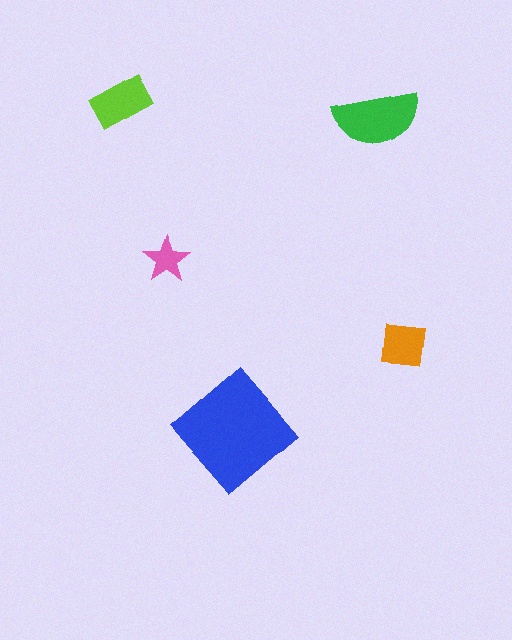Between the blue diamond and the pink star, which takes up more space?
The blue diamond.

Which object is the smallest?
The pink star.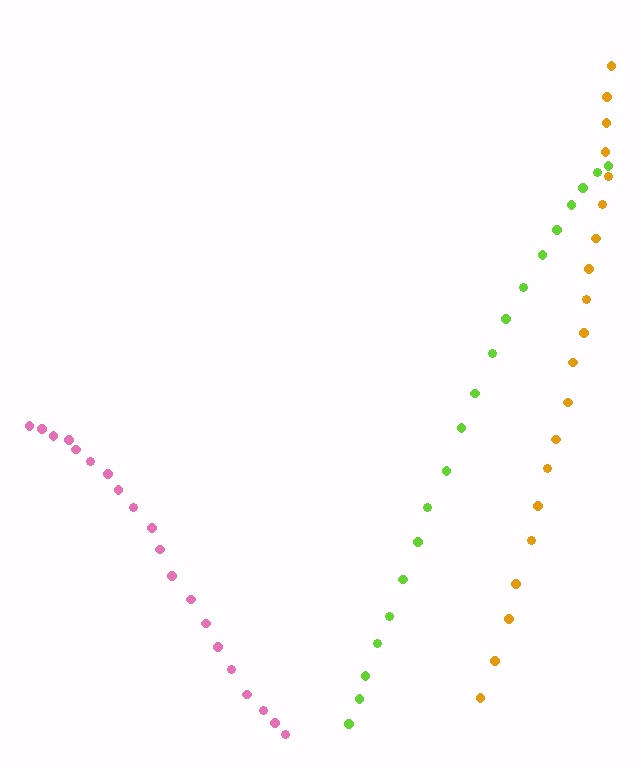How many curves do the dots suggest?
There are 3 distinct paths.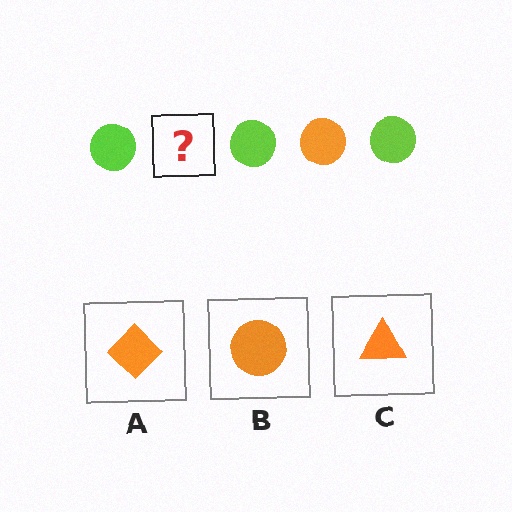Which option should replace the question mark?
Option B.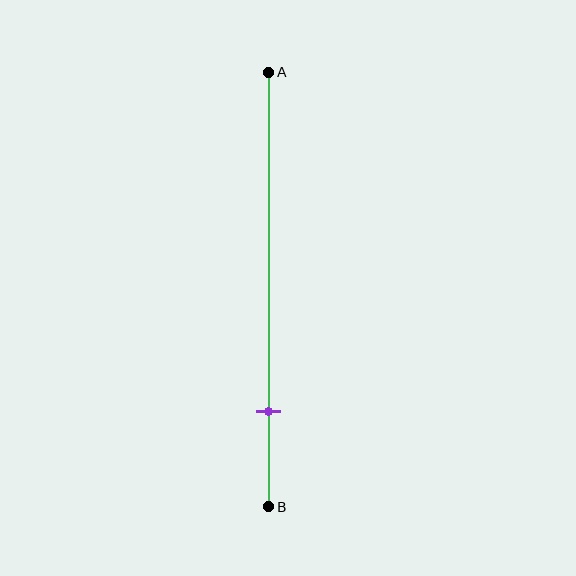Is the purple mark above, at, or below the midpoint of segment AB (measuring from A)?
The purple mark is below the midpoint of segment AB.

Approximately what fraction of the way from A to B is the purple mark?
The purple mark is approximately 80% of the way from A to B.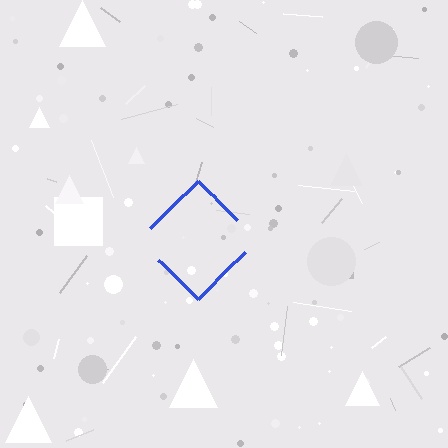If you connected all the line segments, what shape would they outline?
They would outline a diamond.